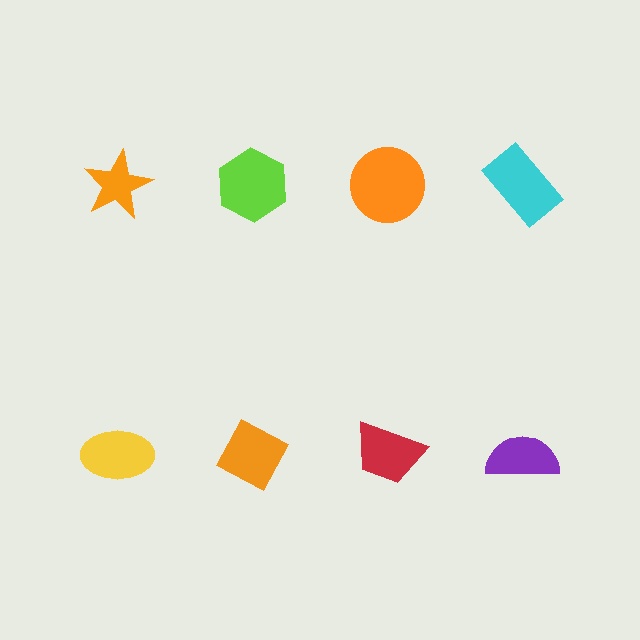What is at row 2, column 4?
A purple semicircle.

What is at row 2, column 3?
A red trapezoid.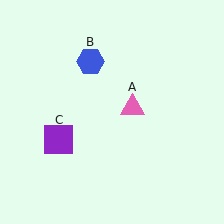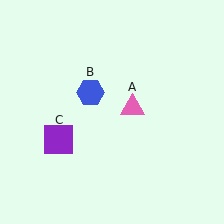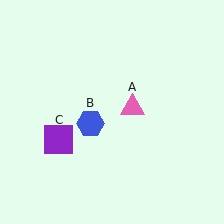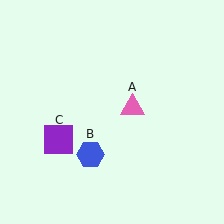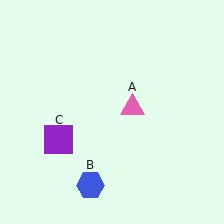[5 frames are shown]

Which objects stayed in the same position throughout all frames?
Pink triangle (object A) and purple square (object C) remained stationary.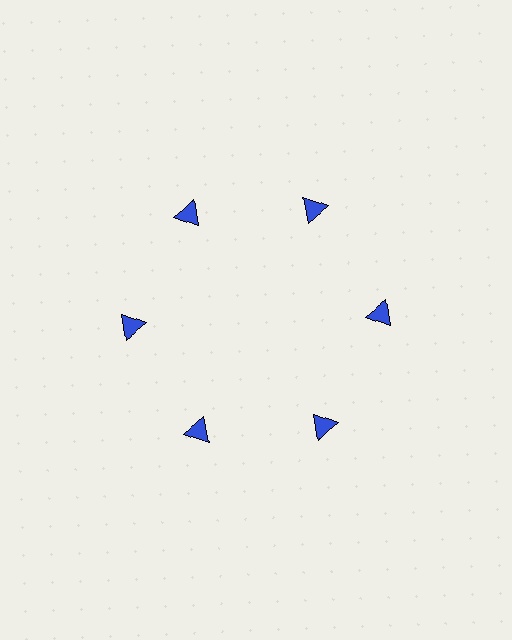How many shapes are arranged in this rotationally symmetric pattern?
There are 6 shapes, arranged in 6 groups of 1.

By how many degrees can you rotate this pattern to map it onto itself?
The pattern maps onto itself every 60 degrees of rotation.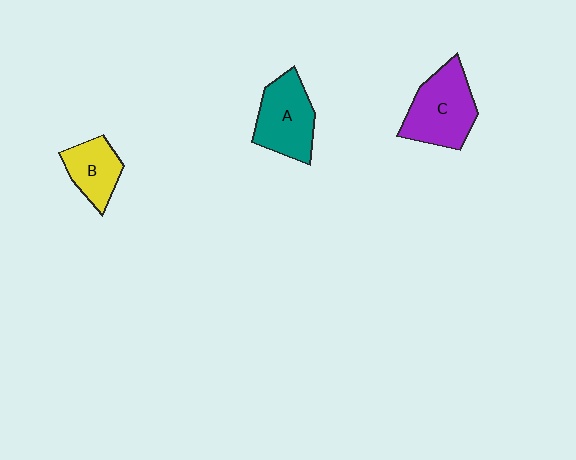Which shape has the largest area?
Shape C (purple).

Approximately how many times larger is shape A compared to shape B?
Approximately 1.4 times.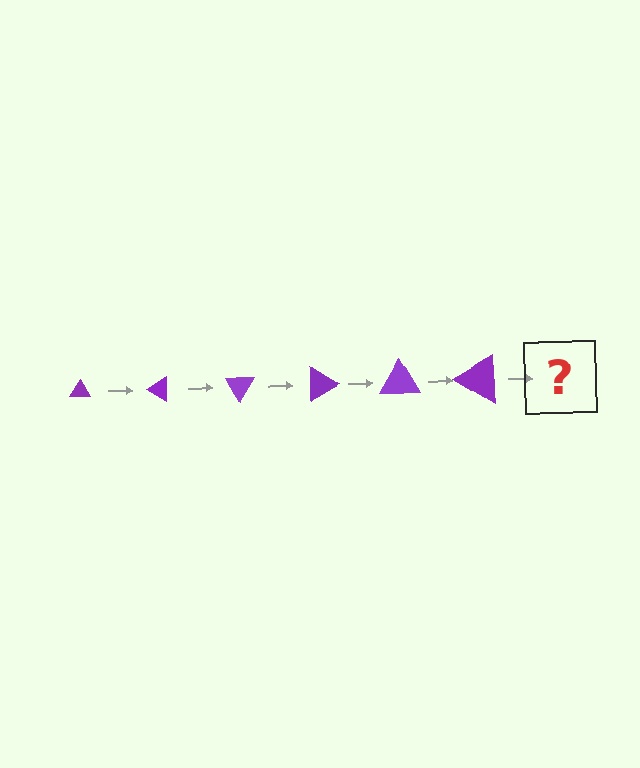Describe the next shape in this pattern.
It should be a triangle, larger than the previous one and rotated 180 degrees from the start.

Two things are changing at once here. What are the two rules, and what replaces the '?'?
The two rules are that the triangle grows larger each step and it rotates 30 degrees each step. The '?' should be a triangle, larger than the previous one and rotated 180 degrees from the start.